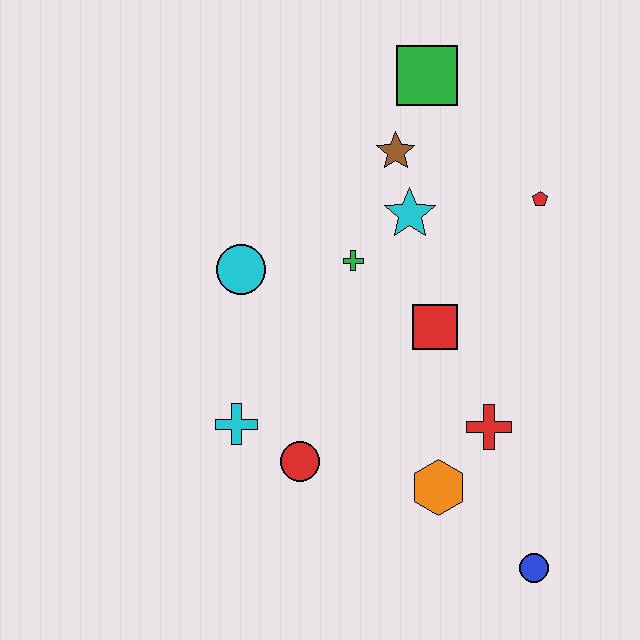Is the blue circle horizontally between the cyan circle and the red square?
No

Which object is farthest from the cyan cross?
The green square is farthest from the cyan cross.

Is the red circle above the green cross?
No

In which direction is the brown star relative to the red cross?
The brown star is above the red cross.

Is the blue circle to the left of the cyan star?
No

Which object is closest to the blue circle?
The orange hexagon is closest to the blue circle.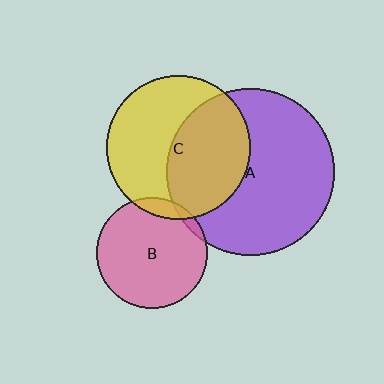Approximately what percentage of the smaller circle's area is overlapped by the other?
Approximately 45%.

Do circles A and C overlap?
Yes.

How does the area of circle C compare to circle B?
Approximately 1.7 times.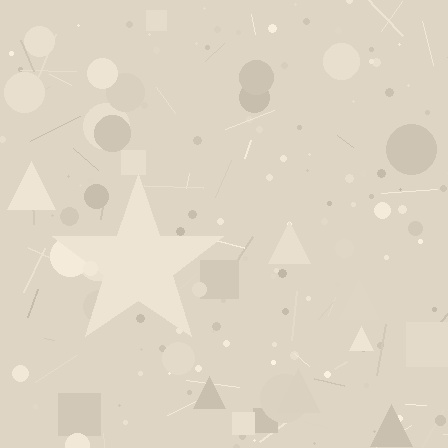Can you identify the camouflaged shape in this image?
The camouflaged shape is a star.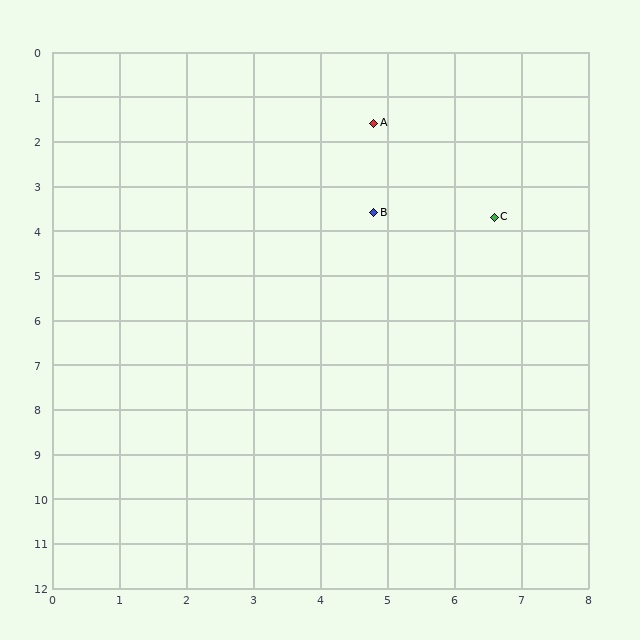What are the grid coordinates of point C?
Point C is at approximately (6.6, 3.7).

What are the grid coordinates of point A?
Point A is at approximately (4.8, 1.6).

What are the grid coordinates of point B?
Point B is at approximately (4.8, 3.6).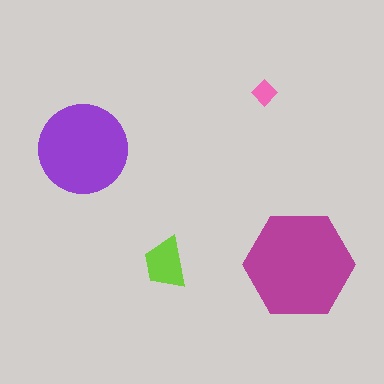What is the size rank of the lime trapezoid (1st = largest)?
3rd.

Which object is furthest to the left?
The purple circle is leftmost.